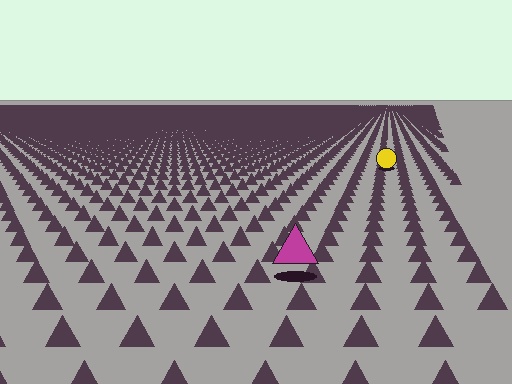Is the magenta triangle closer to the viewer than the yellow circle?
Yes. The magenta triangle is closer — you can tell from the texture gradient: the ground texture is coarser near it.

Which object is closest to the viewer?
The magenta triangle is closest. The texture marks near it are larger and more spread out.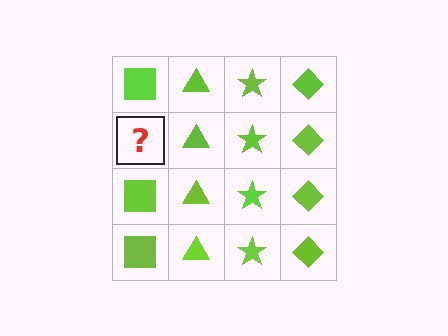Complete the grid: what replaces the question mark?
The question mark should be replaced with a lime square.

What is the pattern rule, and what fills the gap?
The rule is that each column has a consistent shape. The gap should be filled with a lime square.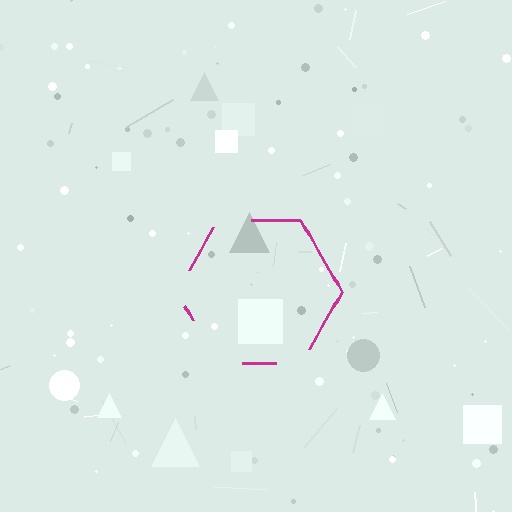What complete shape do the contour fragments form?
The contour fragments form a hexagon.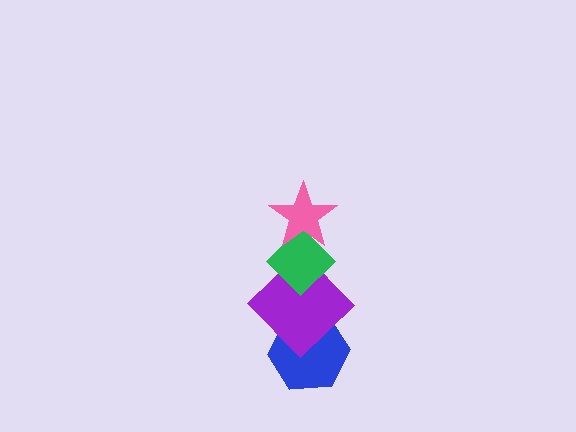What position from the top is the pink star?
The pink star is 1st from the top.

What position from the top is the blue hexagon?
The blue hexagon is 4th from the top.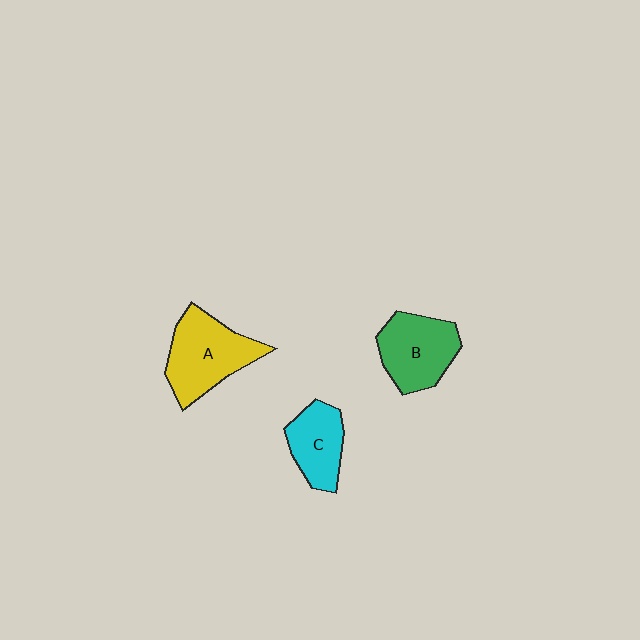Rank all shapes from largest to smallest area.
From largest to smallest: A (yellow), B (green), C (cyan).